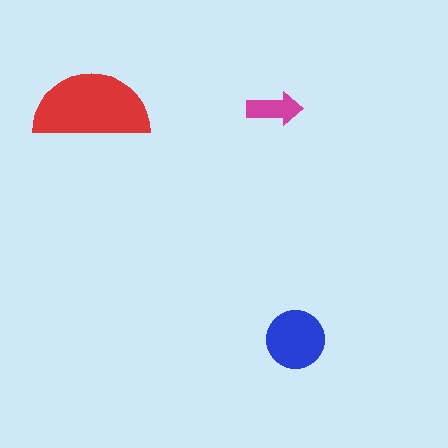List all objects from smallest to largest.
The magenta arrow, the blue circle, the red semicircle.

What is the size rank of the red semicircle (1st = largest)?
1st.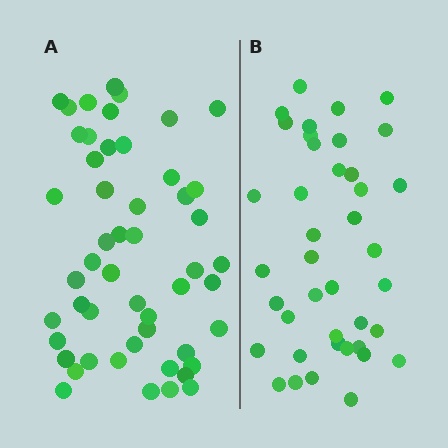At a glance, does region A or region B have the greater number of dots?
Region A (the left region) has more dots.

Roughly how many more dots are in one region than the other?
Region A has roughly 12 or so more dots than region B.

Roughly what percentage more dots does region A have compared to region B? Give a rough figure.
About 30% more.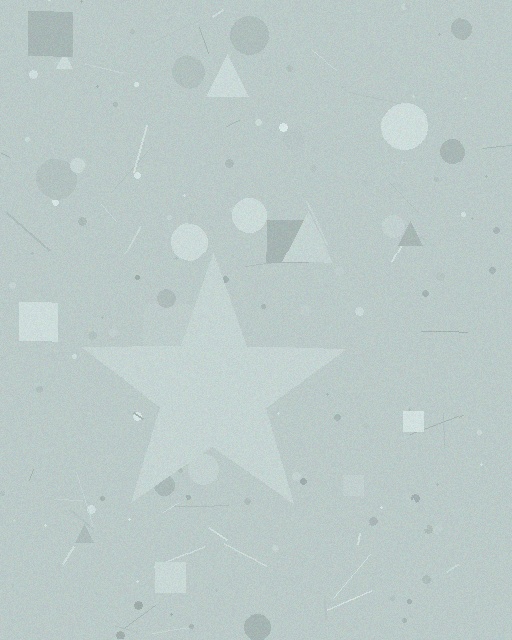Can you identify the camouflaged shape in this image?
The camouflaged shape is a star.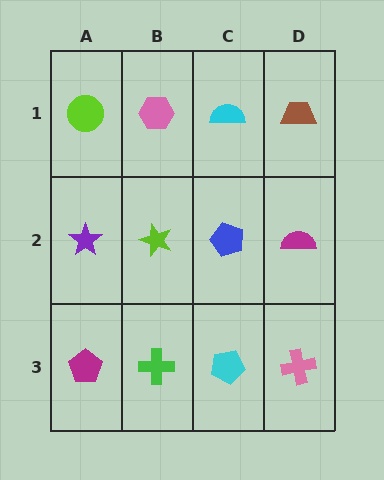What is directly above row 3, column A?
A purple star.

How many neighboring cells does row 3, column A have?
2.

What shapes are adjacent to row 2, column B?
A pink hexagon (row 1, column B), a green cross (row 3, column B), a purple star (row 2, column A), a blue pentagon (row 2, column C).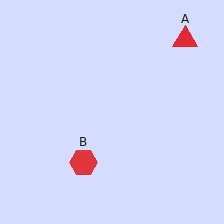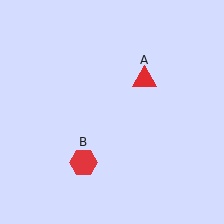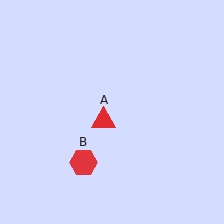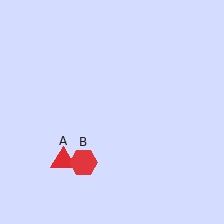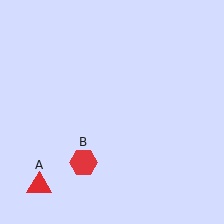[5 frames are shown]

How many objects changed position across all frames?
1 object changed position: red triangle (object A).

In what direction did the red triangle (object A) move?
The red triangle (object A) moved down and to the left.